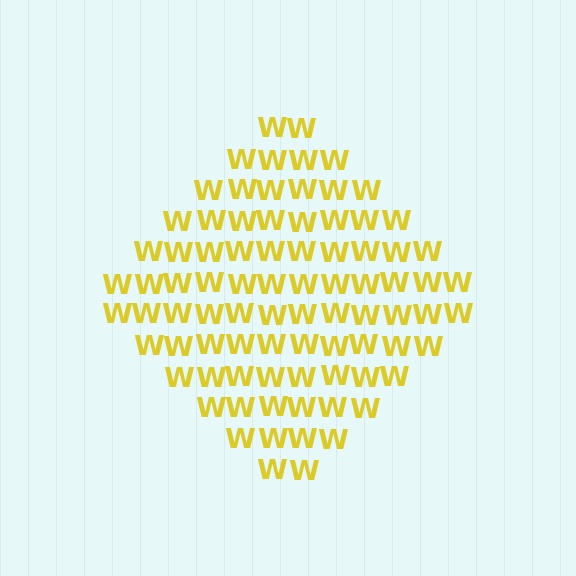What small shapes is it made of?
It is made of small letter W's.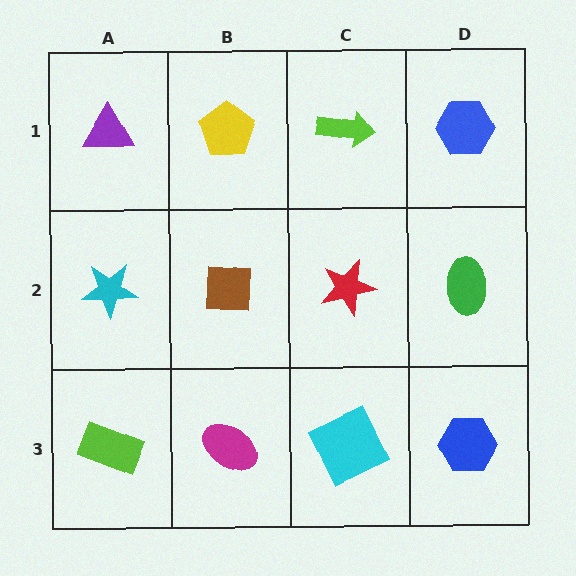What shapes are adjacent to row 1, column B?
A brown square (row 2, column B), a purple triangle (row 1, column A), a lime arrow (row 1, column C).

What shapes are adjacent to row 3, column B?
A brown square (row 2, column B), a lime rectangle (row 3, column A), a cyan square (row 3, column C).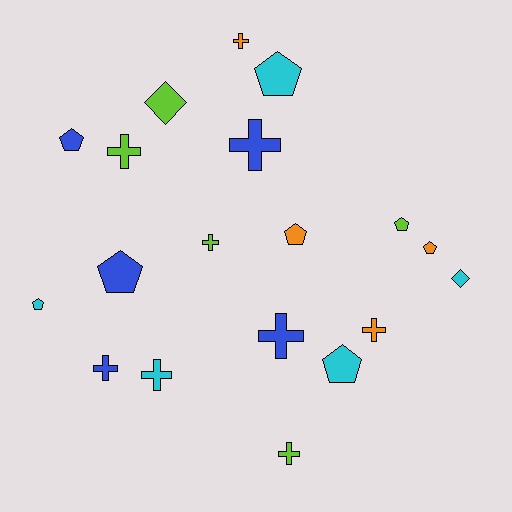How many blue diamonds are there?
There are no blue diamonds.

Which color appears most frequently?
Blue, with 5 objects.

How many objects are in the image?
There are 19 objects.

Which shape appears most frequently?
Cross, with 9 objects.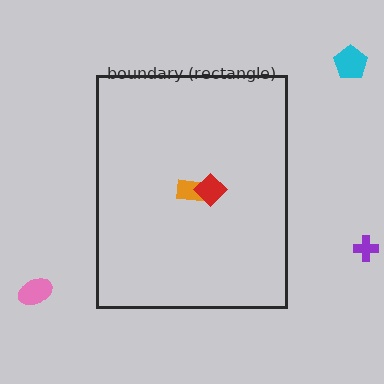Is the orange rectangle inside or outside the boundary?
Inside.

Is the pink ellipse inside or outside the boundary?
Outside.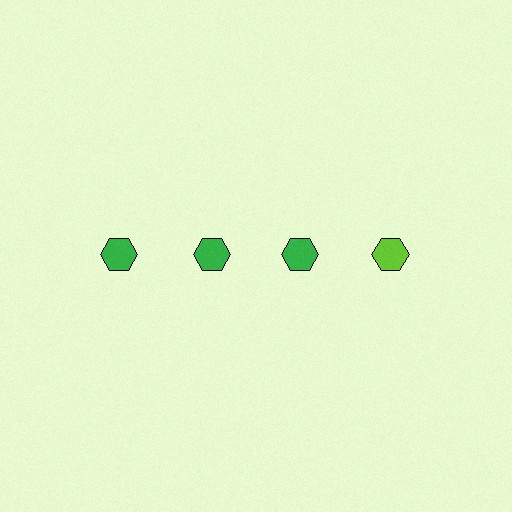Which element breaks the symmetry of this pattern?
The lime hexagon in the top row, second from right column breaks the symmetry. All other shapes are green hexagons.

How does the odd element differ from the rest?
It has a different color: lime instead of green.